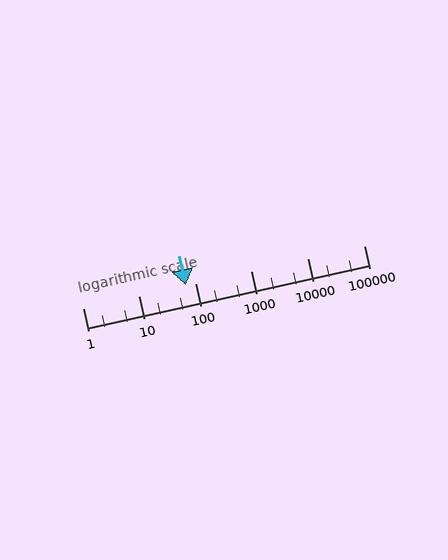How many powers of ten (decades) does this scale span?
The scale spans 5 decades, from 1 to 100000.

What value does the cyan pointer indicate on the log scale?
The pointer indicates approximately 69.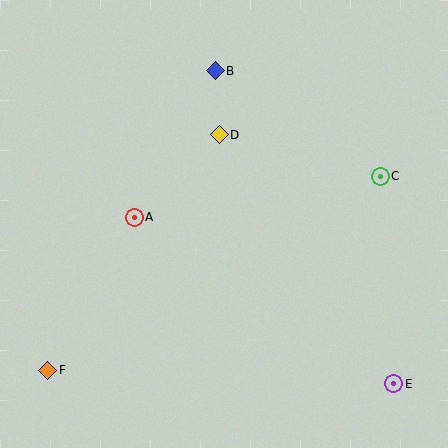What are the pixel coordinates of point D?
Point D is at (219, 135).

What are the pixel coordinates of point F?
Point F is at (48, 370).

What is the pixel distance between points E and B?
The distance between E and B is 360 pixels.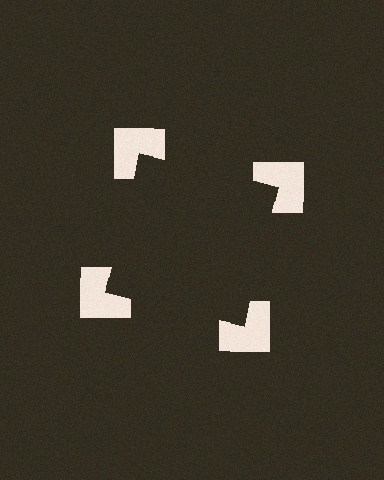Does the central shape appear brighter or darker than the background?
It typically appears slightly darker than the background, even though no actual brightness change is drawn.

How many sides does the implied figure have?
4 sides.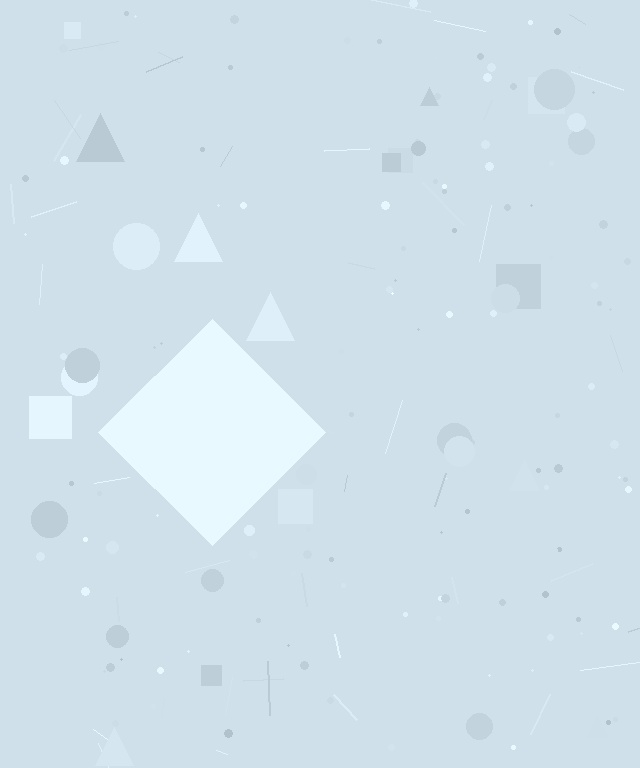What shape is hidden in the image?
A diamond is hidden in the image.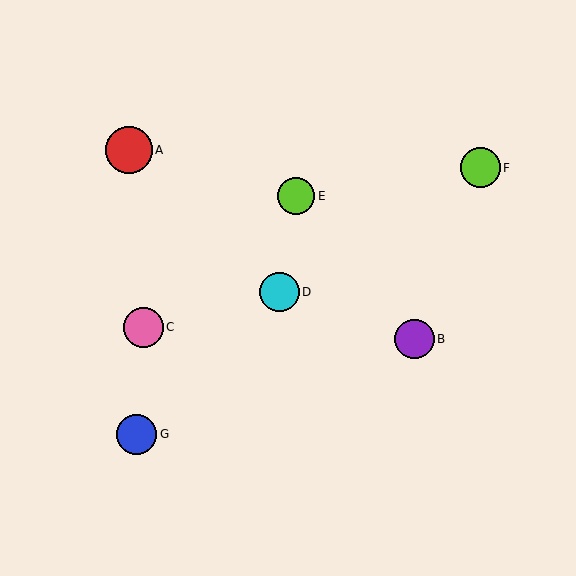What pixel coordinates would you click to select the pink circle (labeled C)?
Click at (143, 327) to select the pink circle C.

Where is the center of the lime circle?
The center of the lime circle is at (480, 168).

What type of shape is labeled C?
Shape C is a pink circle.